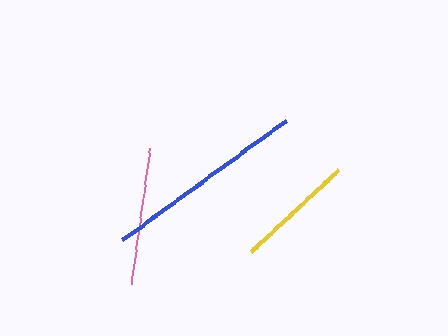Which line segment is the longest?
The blue line is the longest at approximately 202 pixels.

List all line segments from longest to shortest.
From longest to shortest: blue, pink, yellow.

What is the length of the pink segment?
The pink segment is approximately 137 pixels long.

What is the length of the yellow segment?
The yellow segment is approximately 120 pixels long.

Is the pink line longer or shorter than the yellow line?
The pink line is longer than the yellow line.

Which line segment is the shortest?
The yellow line is the shortest at approximately 120 pixels.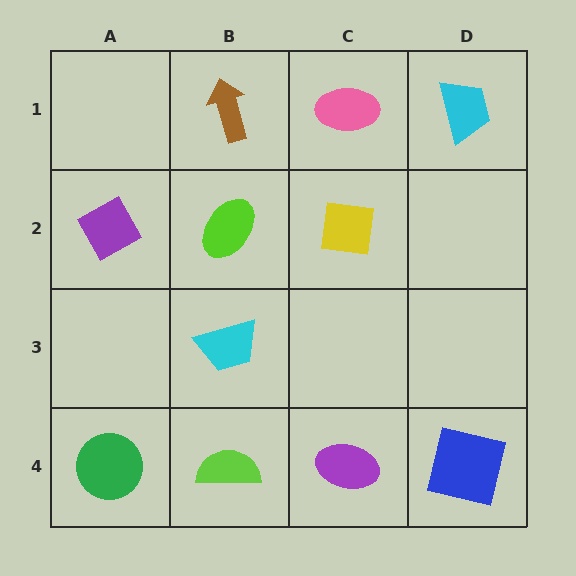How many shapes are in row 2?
3 shapes.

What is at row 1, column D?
A cyan trapezoid.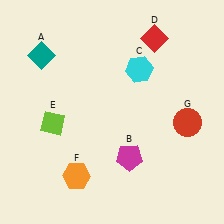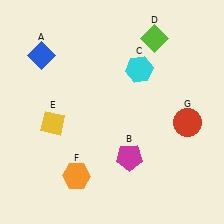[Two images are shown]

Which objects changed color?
A changed from teal to blue. D changed from red to lime. E changed from lime to yellow.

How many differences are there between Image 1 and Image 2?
There are 3 differences between the two images.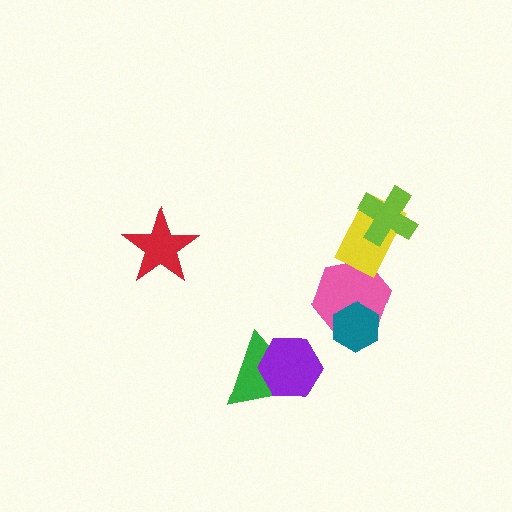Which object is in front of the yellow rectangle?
The lime cross is in front of the yellow rectangle.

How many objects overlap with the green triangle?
1 object overlaps with the green triangle.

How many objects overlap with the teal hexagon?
1 object overlaps with the teal hexagon.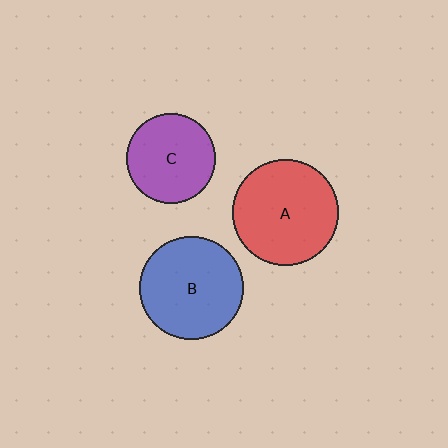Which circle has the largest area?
Circle A (red).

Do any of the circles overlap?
No, none of the circles overlap.